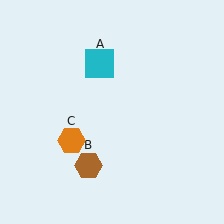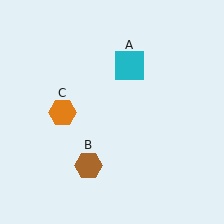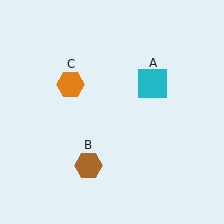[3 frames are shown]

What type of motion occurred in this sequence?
The cyan square (object A), orange hexagon (object C) rotated clockwise around the center of the scene.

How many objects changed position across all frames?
2 objects changed position: cyan square (object A), orange hexagon (object C).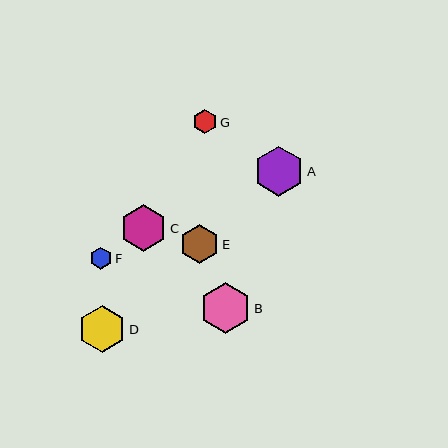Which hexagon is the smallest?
Hexagon F is the smallest with a size of approximately 22 pixels.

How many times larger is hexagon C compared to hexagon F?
Hexagon C is approximately 2.1 times the size of hexagon F.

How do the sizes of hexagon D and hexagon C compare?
Hexagon D and hexagon C are approximately the same size.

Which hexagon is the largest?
Hexagon B is the largest with a size of approximately 51 pixels.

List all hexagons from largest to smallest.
From largest to smallest: B, A, D, C, E, G, F.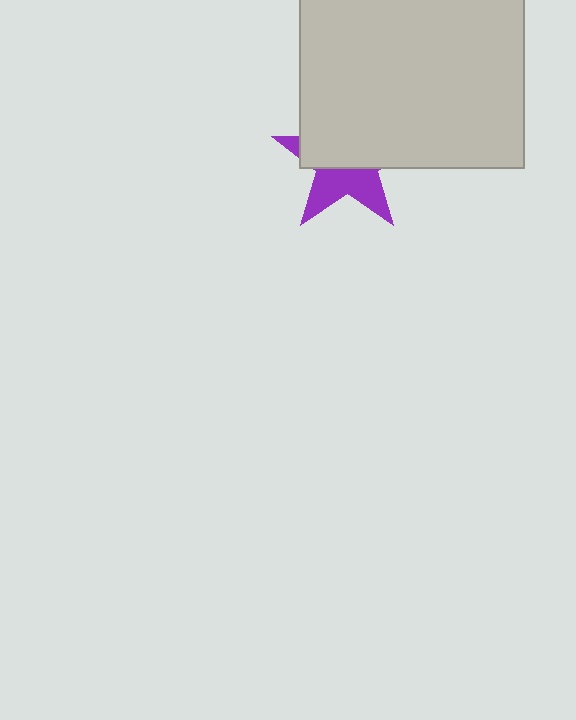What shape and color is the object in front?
The object in front is a light gray rectangle.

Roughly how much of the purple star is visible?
A small part of it is visible (roughly 42%).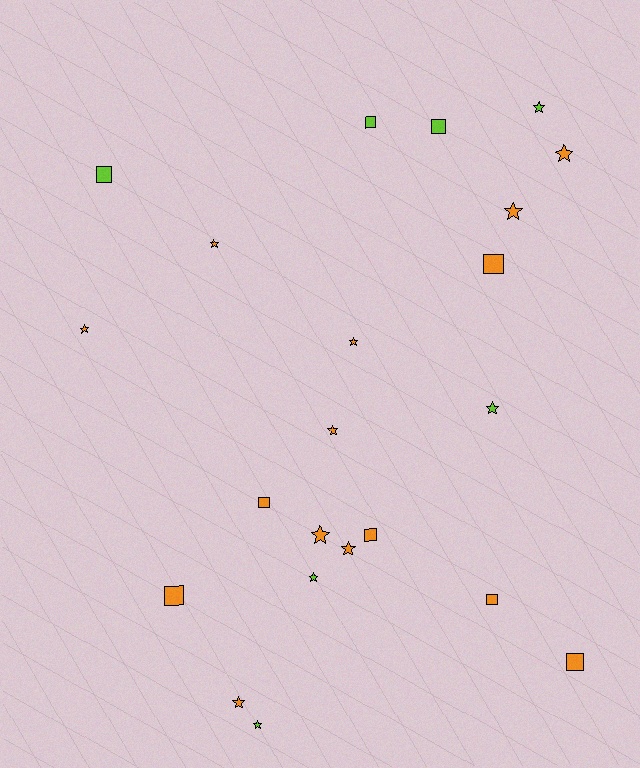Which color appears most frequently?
Orange, with 15 objects.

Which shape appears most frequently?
Star, with 13 objects.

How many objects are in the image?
There are 22 objects.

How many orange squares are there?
There are 6 orange squares.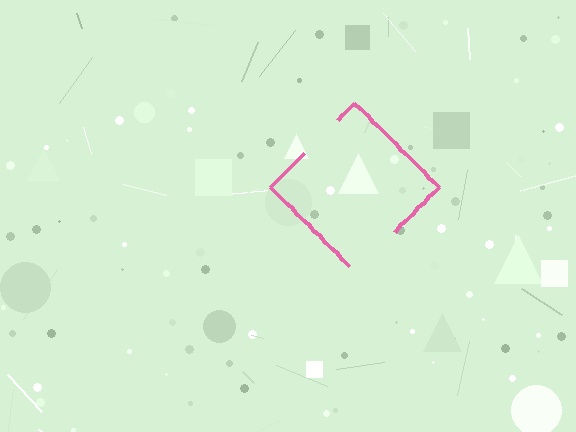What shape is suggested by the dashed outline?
The dashed outline suggests a diamond.